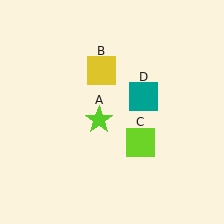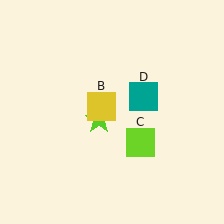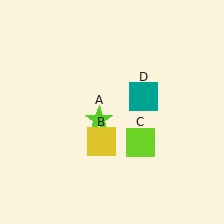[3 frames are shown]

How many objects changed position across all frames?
1 object changed position: yellow square (object B).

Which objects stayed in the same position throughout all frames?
Lime star (object A) and lime square (object C) and teal square (object D) remained stationary.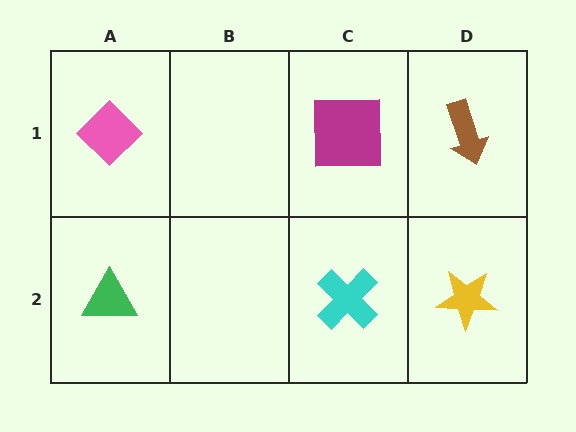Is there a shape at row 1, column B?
No, that cell is empty.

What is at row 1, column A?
A pink diamond.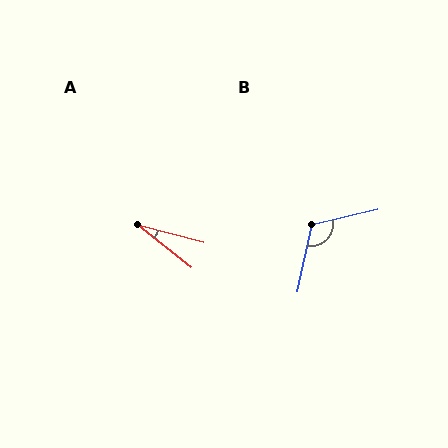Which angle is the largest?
B, at approximately 115 degrees.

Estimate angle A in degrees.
Approximately 24 degrees.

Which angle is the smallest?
A, at approximately 24 degrees.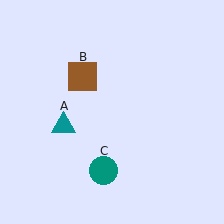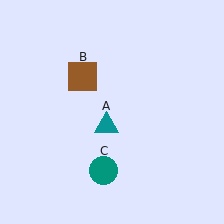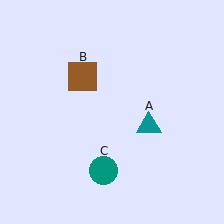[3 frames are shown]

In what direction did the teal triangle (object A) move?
The teal triangle (object A) moved right.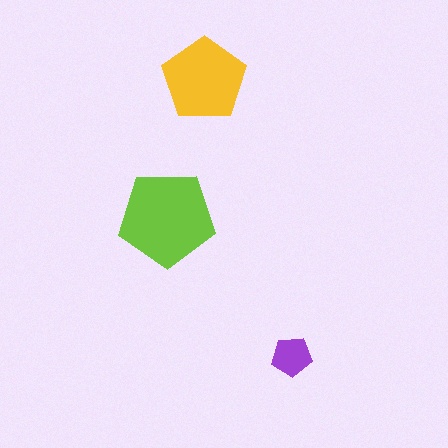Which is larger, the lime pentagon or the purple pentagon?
The lime one.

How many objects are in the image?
There are 3 objects in the image.